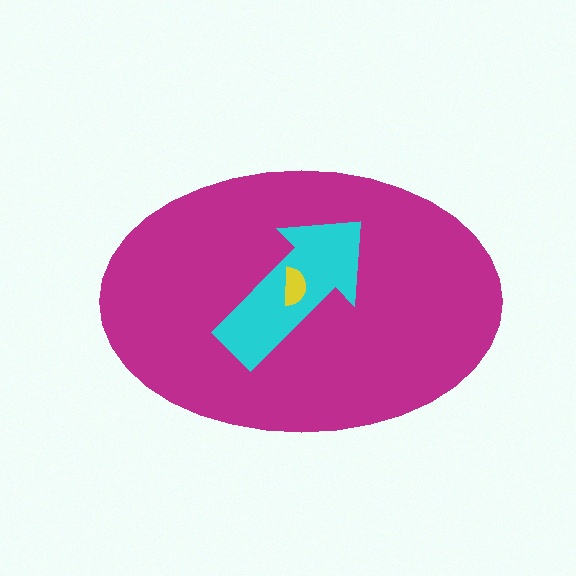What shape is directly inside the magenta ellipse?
The cyan arrow.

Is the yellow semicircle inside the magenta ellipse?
Yes.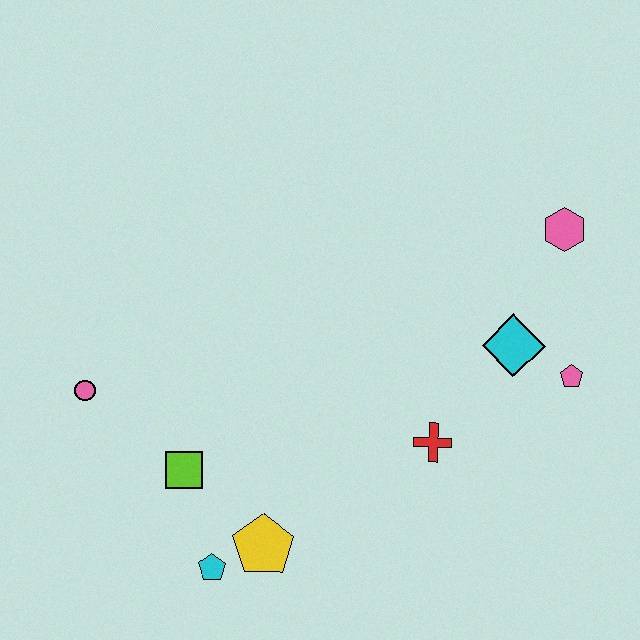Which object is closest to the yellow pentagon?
The cyan pentagon is closest to the yellow pentagon.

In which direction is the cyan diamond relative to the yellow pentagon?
The cyan diamond is to the right of the yellow pentagon.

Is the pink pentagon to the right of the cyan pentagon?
Yes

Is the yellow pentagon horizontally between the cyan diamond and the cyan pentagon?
Yes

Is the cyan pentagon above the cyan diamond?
No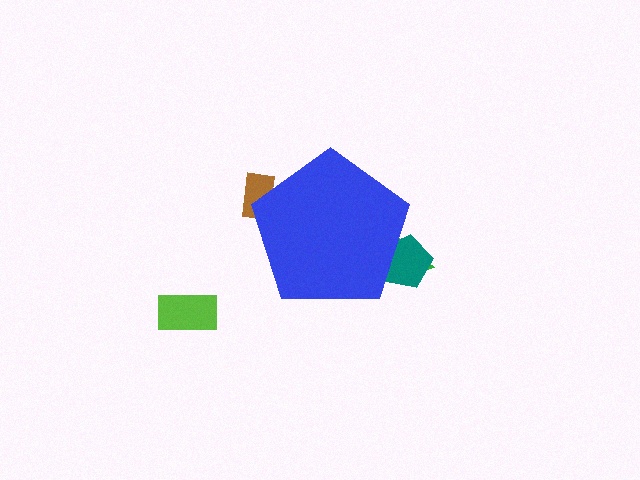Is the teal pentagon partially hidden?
Yes, the teal pentagon is partially hidden behind the blue pentagon.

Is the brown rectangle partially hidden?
Yes, the brown rectangle is partially hidden behind the blue pentagon.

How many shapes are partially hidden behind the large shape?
3 shapes are partially hidden.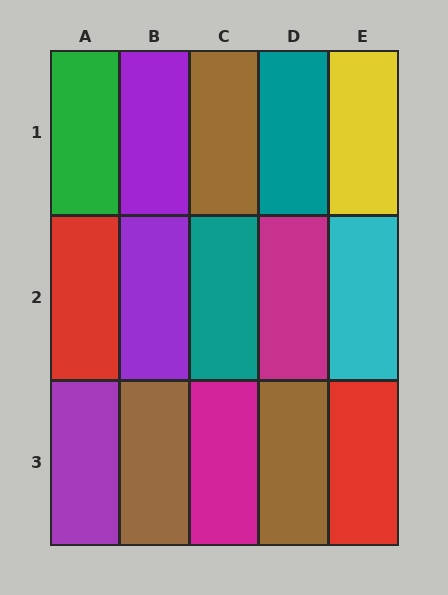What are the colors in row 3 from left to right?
Purple, brown, magenta, brown, red.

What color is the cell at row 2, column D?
Magenta.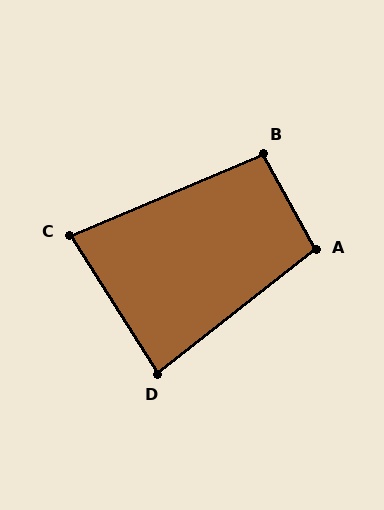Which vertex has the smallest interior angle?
C, at approximately 81 degrees.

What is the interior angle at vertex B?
Approximately 96 degrees (obtuse).